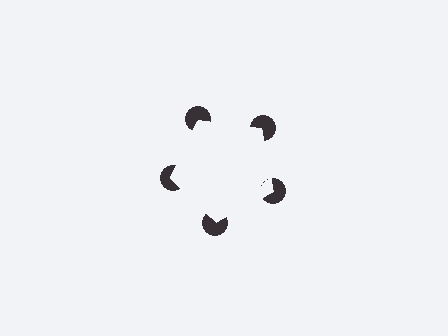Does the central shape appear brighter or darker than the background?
It typically appears slightly brighter than the background, even though no actual brightness change is drawn.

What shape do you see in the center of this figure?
An illusory pentagon — its edges are inferred from the aligned wedge cuts in the pac-man discs, not physically drawn.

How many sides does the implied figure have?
5 sides.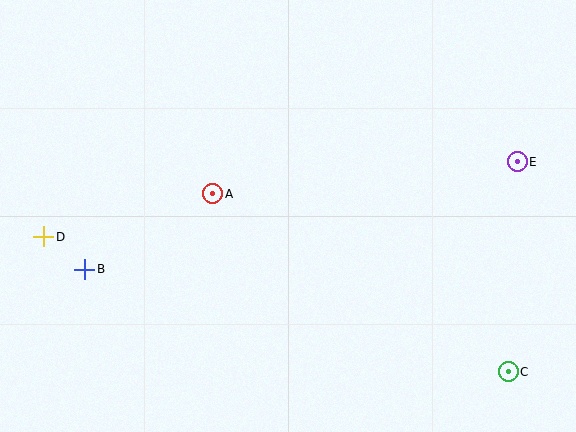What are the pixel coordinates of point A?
Point A is at (213, 194).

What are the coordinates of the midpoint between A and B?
The midpoint between A and B is at (149, 232).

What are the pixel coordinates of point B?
Point B is at (85, 269).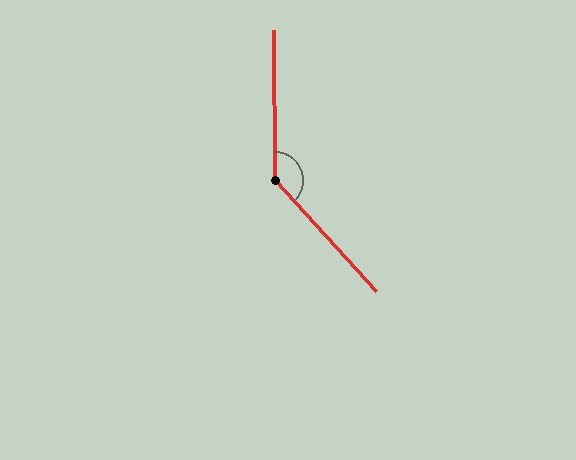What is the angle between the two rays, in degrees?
Approximately 138 degrees.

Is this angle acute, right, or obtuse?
It is obtuse.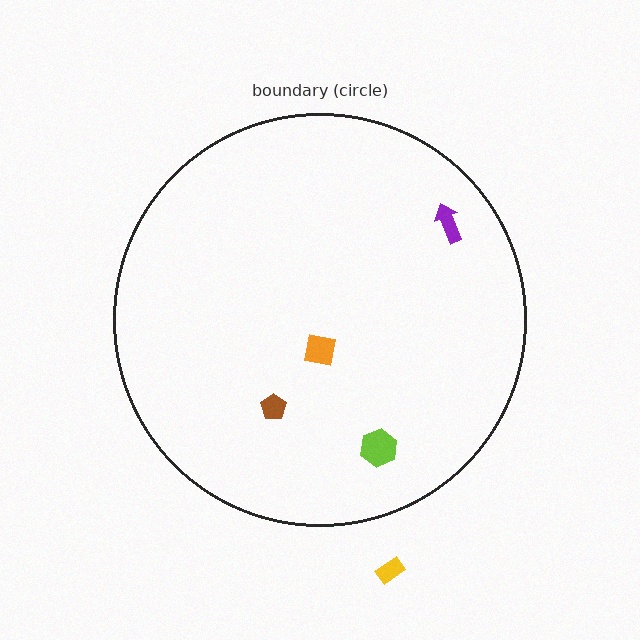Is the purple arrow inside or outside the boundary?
Inside.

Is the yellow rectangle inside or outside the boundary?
Outside.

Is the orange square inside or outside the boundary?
Inside.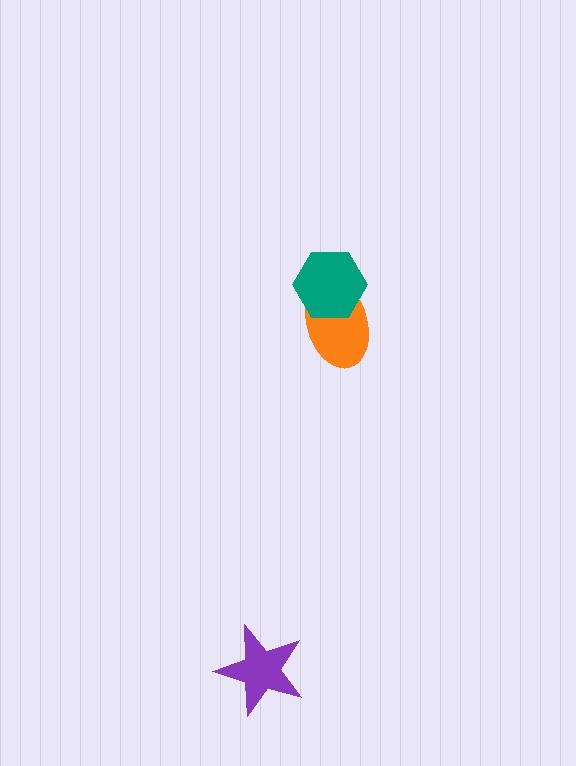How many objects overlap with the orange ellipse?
1 object overlaps with the orange ellipse.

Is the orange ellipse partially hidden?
Yes, it is partially covered by another shape.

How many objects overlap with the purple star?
0 objects overlap with the purple star.